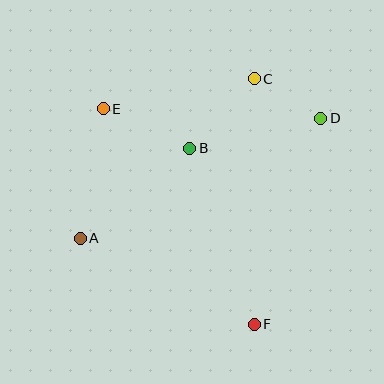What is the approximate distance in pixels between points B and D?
The distance between B and D is approximately 134 pixels.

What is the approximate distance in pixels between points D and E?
The distance between D and E is approximately 217 pixels.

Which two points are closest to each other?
Points C and D are closest to each other.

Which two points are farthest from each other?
Points A and D are farthest from each other.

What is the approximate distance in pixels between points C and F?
The distance between C and F is approximately 246 pixels.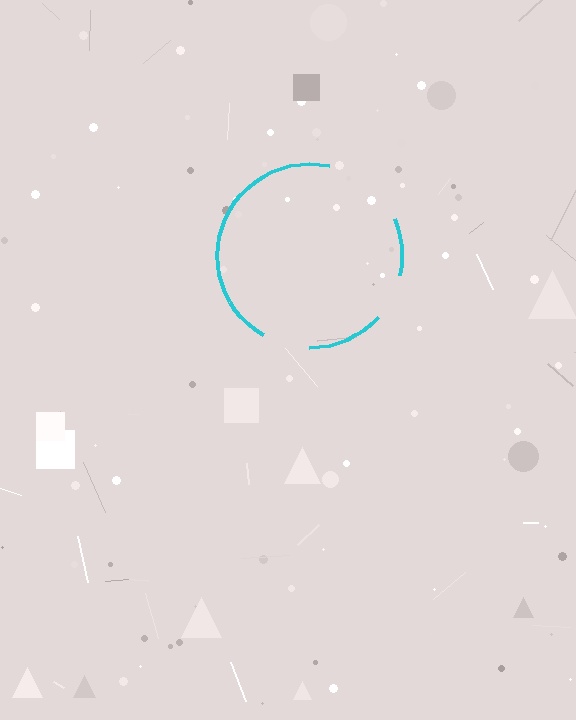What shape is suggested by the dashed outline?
The dashed outline suggests a circle.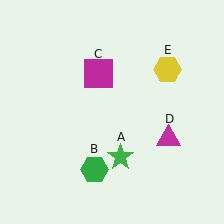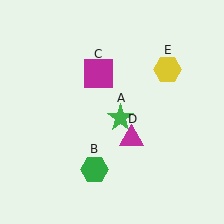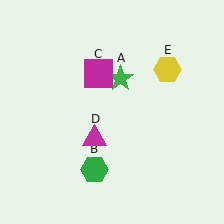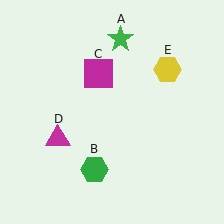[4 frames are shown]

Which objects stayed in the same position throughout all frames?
Green hexagon (object B) and magenta square (object C) and yellow hexagon (object E) remained stationary.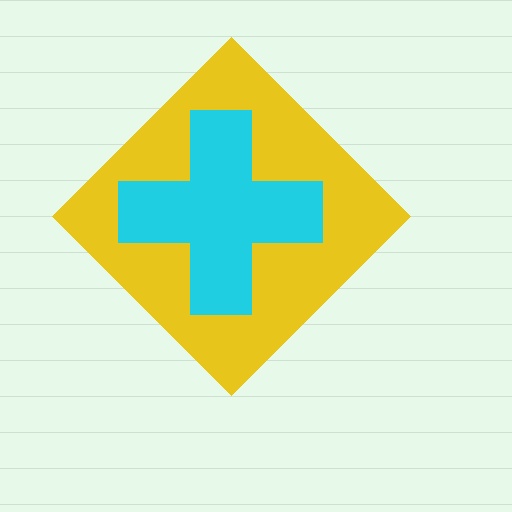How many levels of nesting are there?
2.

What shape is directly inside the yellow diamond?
The cyan cross.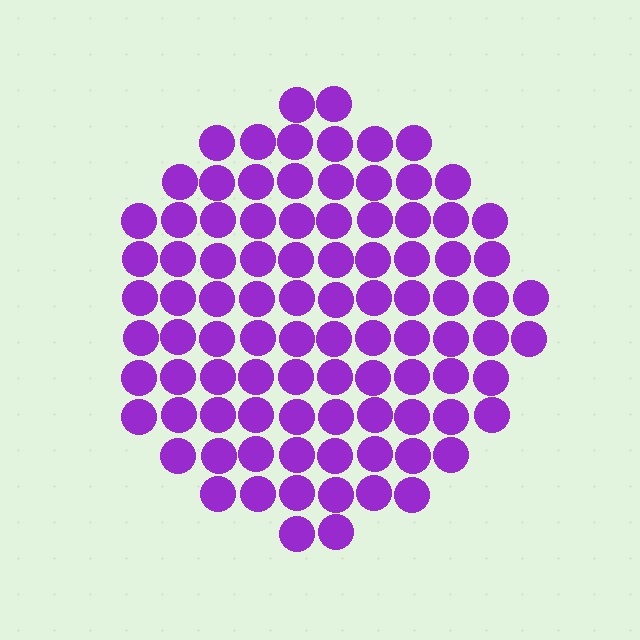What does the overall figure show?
The overall figure shows a circle.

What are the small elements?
The small elements are circles.